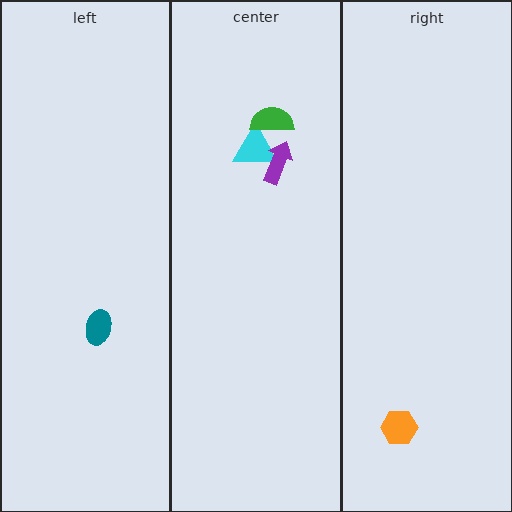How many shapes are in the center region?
3.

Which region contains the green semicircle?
The center region.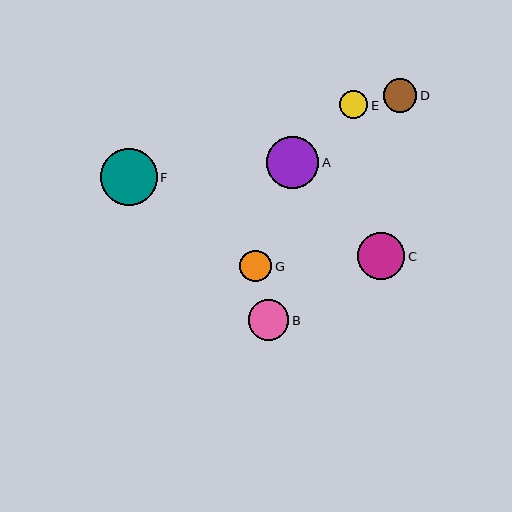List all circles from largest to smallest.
From largest to smallest: F, A, C, B, D, G, E.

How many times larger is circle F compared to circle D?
Circle F is approximately 1.7 times the size of circle D.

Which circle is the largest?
Circle F is the largest with a size of approximately 57 pixels.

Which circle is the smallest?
Circle E is the smallest with a size of approximately 28 pixels.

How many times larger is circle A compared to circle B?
Circle A is approximately 1.3 times the size of circle B.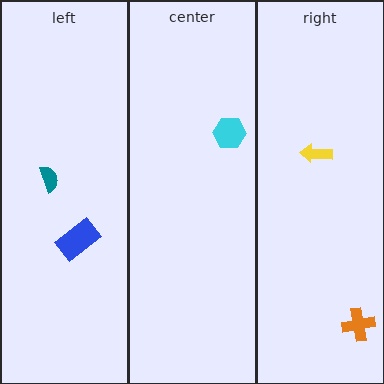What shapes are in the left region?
The blue rectangle, the teal semicircle.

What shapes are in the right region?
The yellow arrow, the orange cross.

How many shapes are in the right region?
2.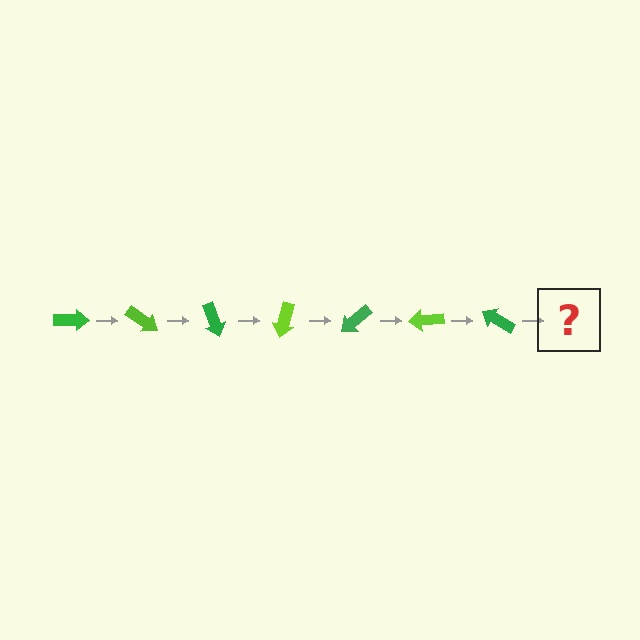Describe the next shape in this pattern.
It should be a lime arrow, rotated 245 degrees from the start.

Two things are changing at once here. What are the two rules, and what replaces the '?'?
The two rules are that it rotates 35 degrees each step and the color cycles through green and lime. The '?' should be a lime arrow, rotated 245 degrees from the start.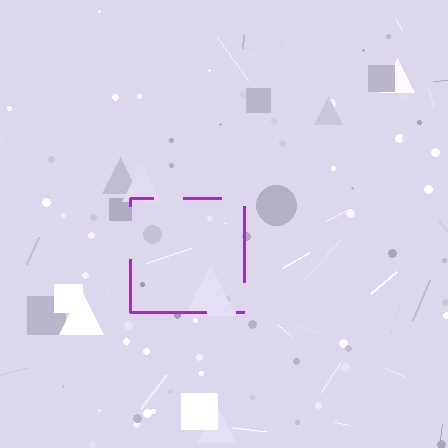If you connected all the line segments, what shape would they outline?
They would outline a square.